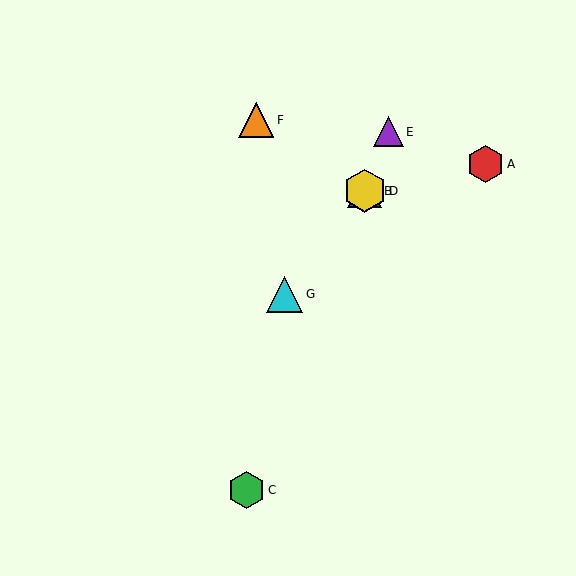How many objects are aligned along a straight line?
4 objects (B, C, D, E) are aligned along a straight line.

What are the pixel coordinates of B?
Object B is at (365, 191).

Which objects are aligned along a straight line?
Objects B, C, D, E are aligned along a straight line.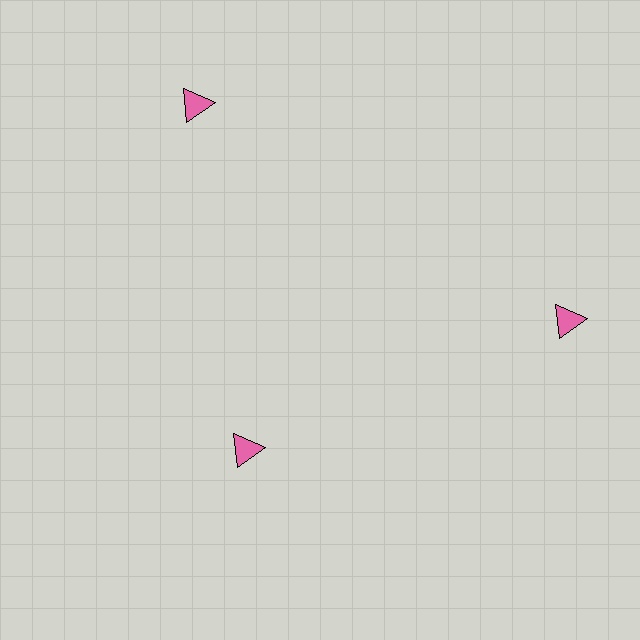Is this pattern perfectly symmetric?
No. The 3 pink triangles are arranged in a ring, but one element near the 7 o'clock position is pulled inward toward the center, breaking the 3-fold rotational symmetry.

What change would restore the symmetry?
The symmetry would be restored by moving it outward, back onto the ring so that all 3 triangles sit at equal angles and equal distance from the center.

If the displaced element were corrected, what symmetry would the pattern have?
It would have 3-fold rotational symmetry — the pattern would map onto itself every 120 degrees.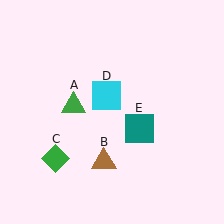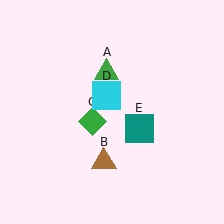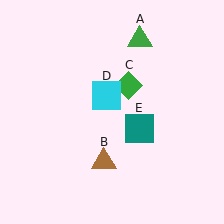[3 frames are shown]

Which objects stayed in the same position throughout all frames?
Brown triangle (object B) and cyan square (object D) and teal square (object E) remained stationary.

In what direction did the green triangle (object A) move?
The green triangle (object A) moved up and to the right.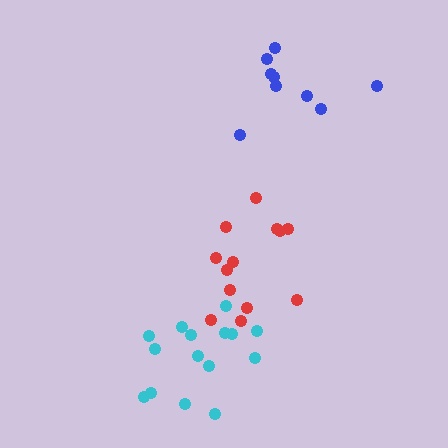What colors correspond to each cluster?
The clusters are colored: blue, cyan, red.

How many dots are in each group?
Group 1: 9 dots, Group 2: 15 dots, Group 3: 13 dots (37 total).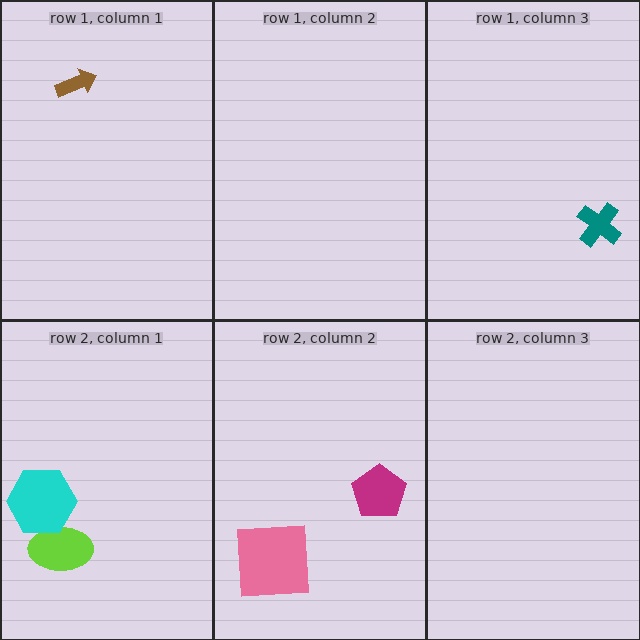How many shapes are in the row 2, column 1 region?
3.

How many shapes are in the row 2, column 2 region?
2.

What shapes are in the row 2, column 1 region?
The lime ellipse, the blue circle, the cyan hexagon.